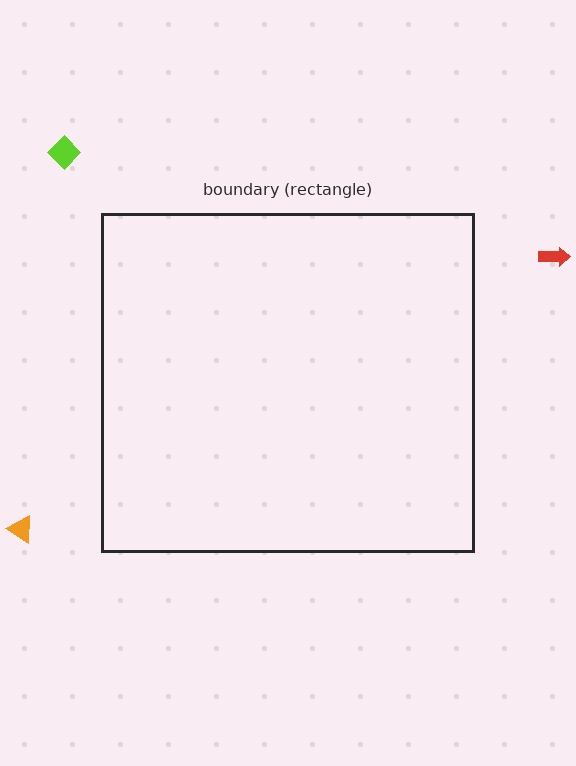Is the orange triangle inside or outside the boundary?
Outside.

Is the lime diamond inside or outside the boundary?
Outside.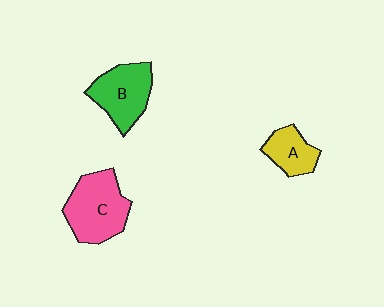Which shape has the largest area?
Shape C (pink).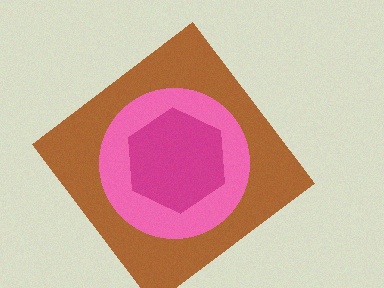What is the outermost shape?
The brown diamond.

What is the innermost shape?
The magenta hexagon.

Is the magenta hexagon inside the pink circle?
Yes.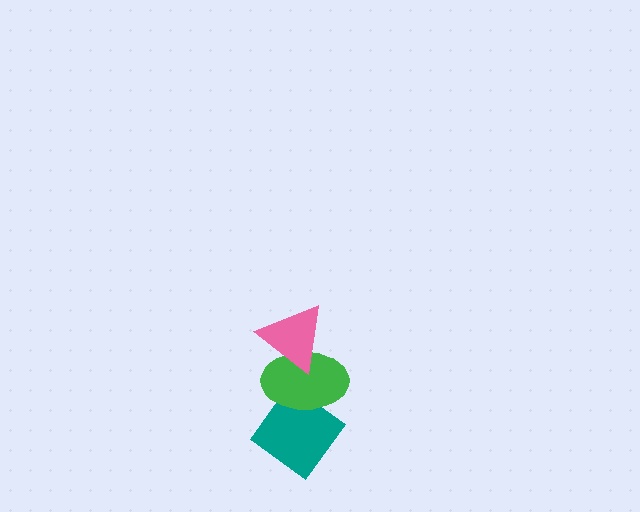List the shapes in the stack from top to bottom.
From top to bottom: the pink triangle, the green ellipse, the teal diamond.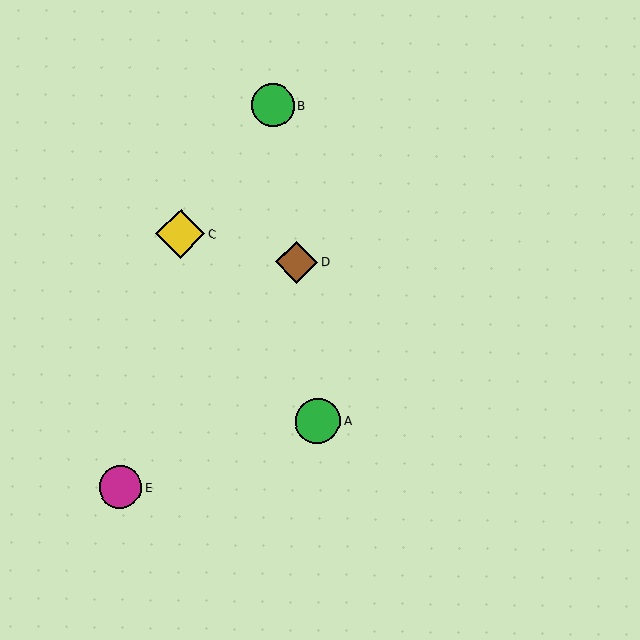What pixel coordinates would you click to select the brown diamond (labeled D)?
Click at (296, 262) to select the brown diamond D.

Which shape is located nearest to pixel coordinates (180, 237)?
The yellow diamond (labeled C) at (180, 234) is nearest to that location.